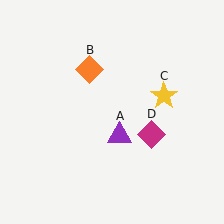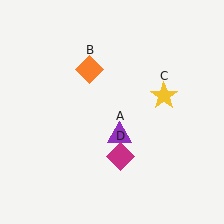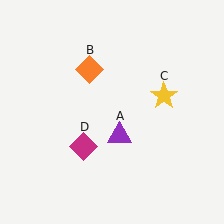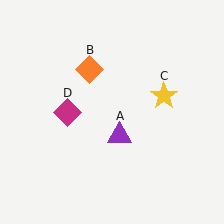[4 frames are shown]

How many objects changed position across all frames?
1 object changed position: magenta diamond (object D).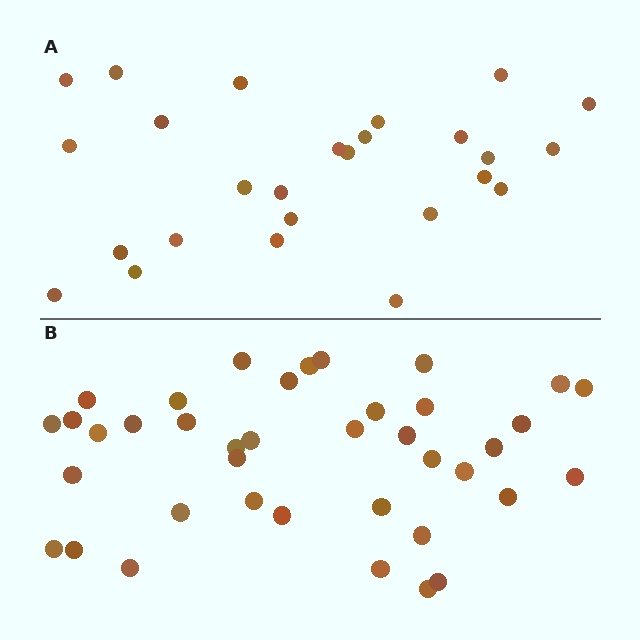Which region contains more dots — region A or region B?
Region B (the bottom region) has more dots.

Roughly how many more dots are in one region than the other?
Region B has approximately 15 more dots than region A.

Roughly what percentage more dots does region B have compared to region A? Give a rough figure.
About 50% more.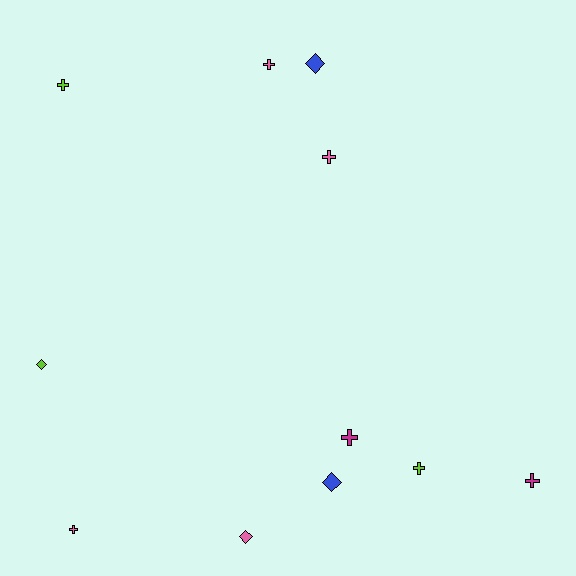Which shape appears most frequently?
Cross, with 7 objects.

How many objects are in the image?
There are 11 objects.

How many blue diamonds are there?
There are 2 blue diamonds.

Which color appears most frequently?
Pink, with 4 objects.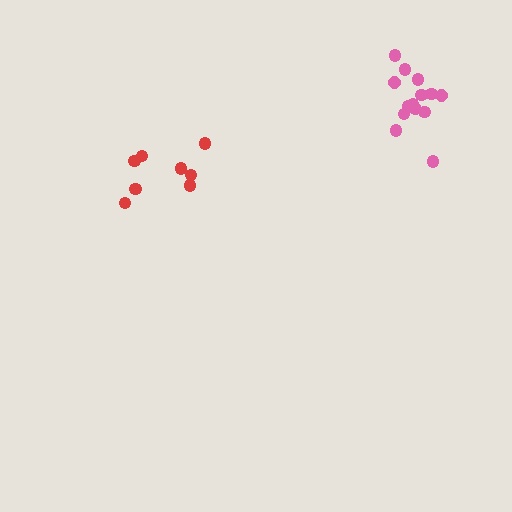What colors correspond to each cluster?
The clusters are colored: red, pink.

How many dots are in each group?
Group 1: 8 dots, Group 2: 14 dots (22 total).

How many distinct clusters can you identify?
There are 2 distinct clusters.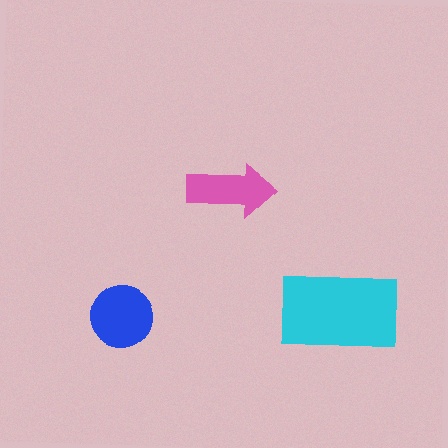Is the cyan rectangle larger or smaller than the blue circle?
Larger.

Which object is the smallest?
The pink arrow.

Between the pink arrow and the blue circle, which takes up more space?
The blue circle.